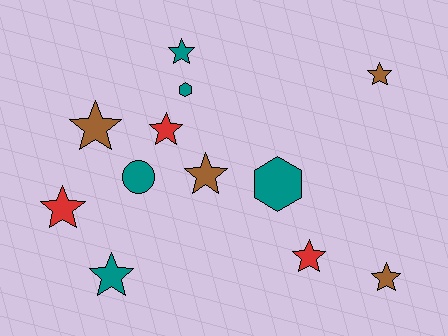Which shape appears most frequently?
Star, with 9 objects.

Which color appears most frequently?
Teal, with 5 objects.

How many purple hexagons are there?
There are no purple hexagons.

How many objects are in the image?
There are 12 objects.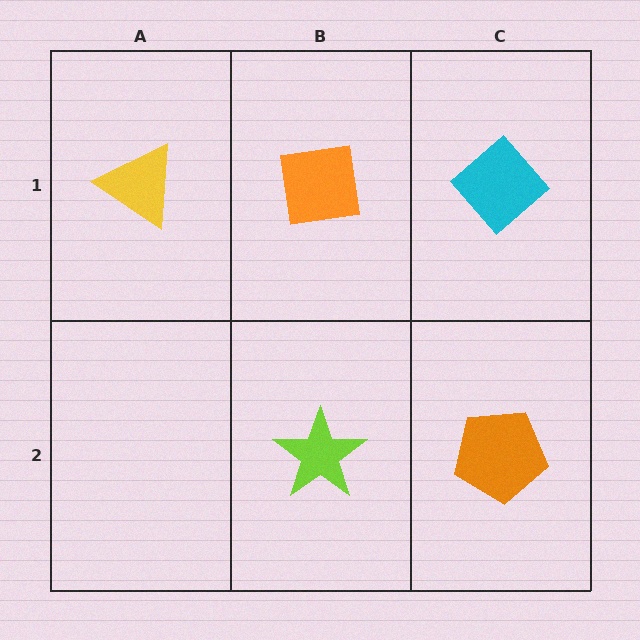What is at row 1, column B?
An orange square.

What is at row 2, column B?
A lime star.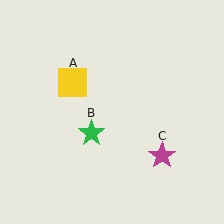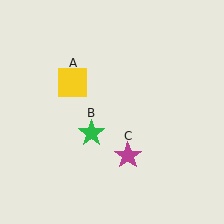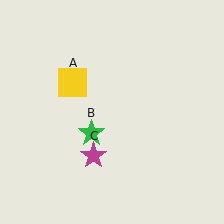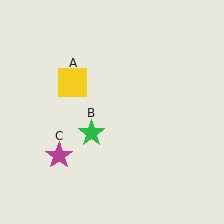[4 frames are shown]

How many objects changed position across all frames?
1 object changed position: magenta star (object C).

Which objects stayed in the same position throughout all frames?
Yellow square (object A) and green star (object B) remained stationary.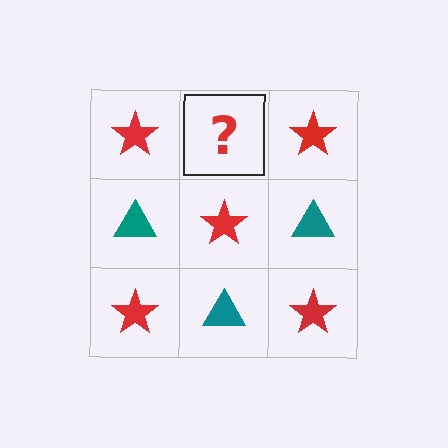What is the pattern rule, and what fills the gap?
The rule is that it alternates red star and teal triangle in a checkerboard pattern. The gap should be filled with a teal triangle.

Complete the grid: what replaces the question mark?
The question mark should be replaced with a teal triangle.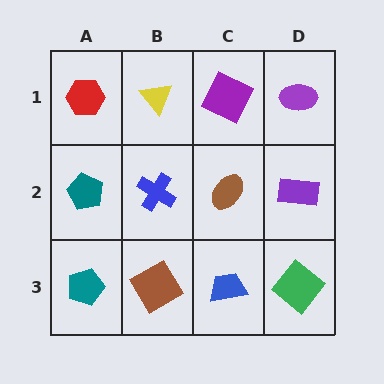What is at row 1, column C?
A purple square.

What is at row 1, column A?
A red hexagon.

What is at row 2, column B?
A blue cross.